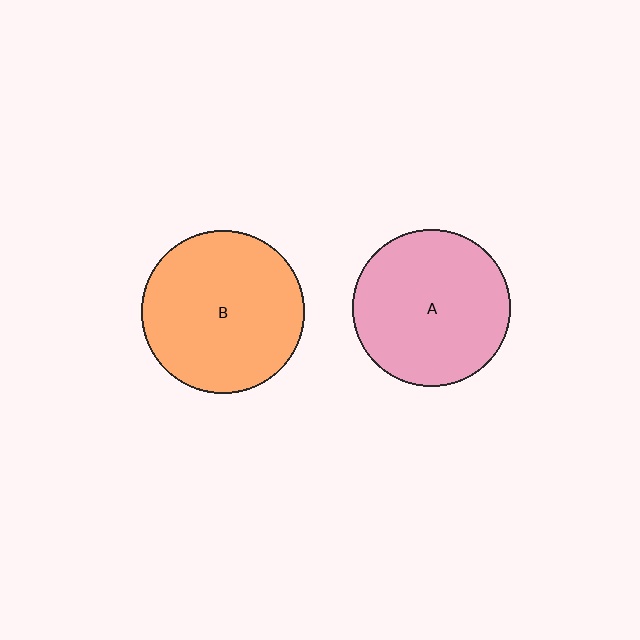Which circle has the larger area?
Circle B (orange).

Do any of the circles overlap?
No, none of the circles overlap.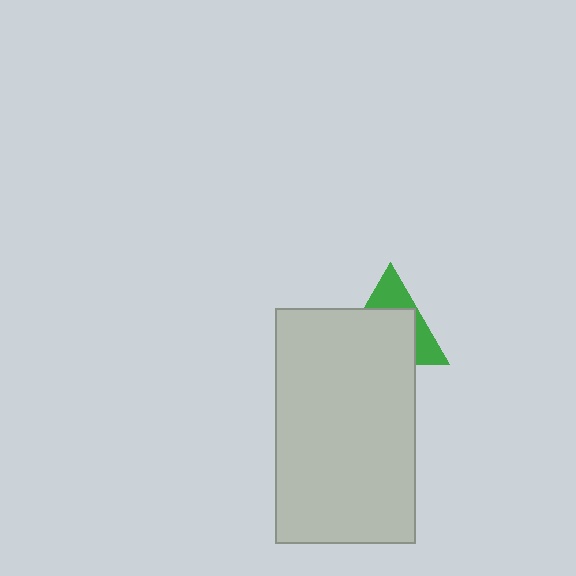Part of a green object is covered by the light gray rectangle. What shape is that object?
It is a triangle.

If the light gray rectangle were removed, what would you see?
You would see the complete green triangle.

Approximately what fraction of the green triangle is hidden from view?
Roughly 64% of the green triangle is hidden behind the light gray rectangle.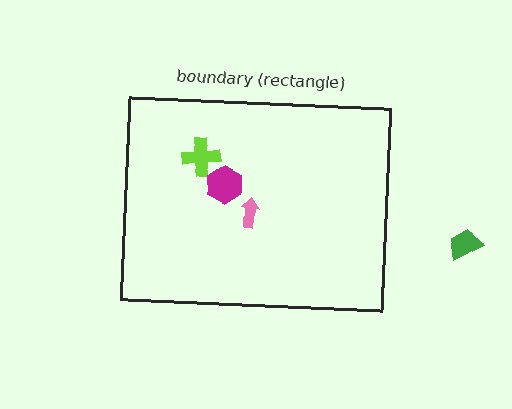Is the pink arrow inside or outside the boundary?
Inside.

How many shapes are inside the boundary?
3 inside, 1 outside.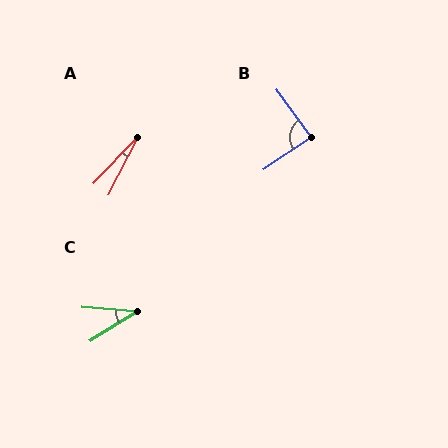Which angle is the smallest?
A, at approximately 17 degrees.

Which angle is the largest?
B, at approximately 89 degrees.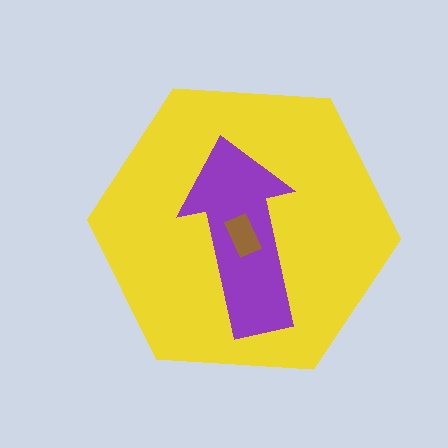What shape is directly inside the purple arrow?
The brown rectangle.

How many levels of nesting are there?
3.